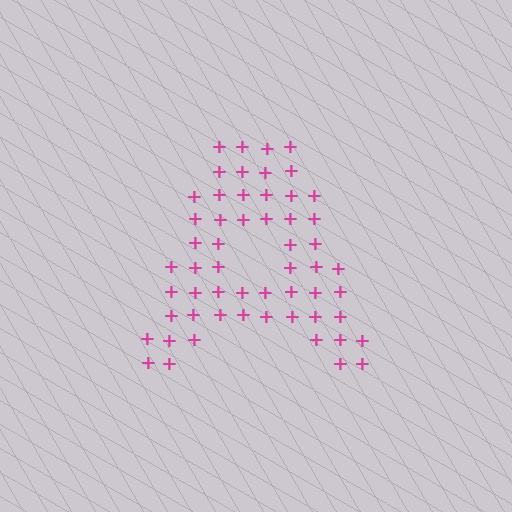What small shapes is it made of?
It is made of small plus signs.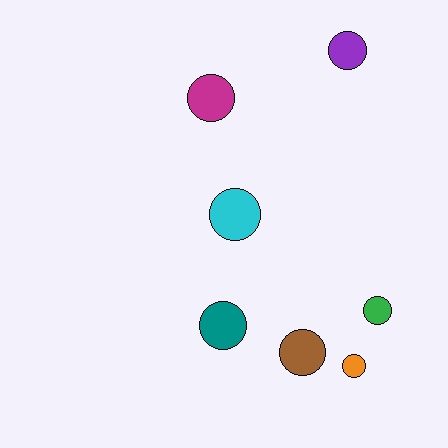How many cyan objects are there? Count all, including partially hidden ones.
There is 1 cyan object.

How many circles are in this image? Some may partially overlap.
There are 7 circles.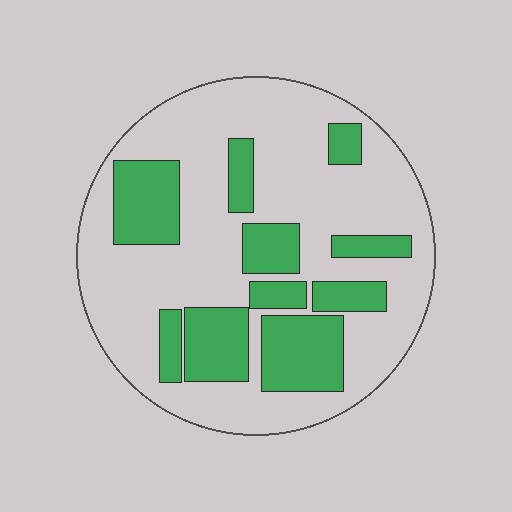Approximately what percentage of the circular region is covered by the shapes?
Approximately 30%.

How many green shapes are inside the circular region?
10.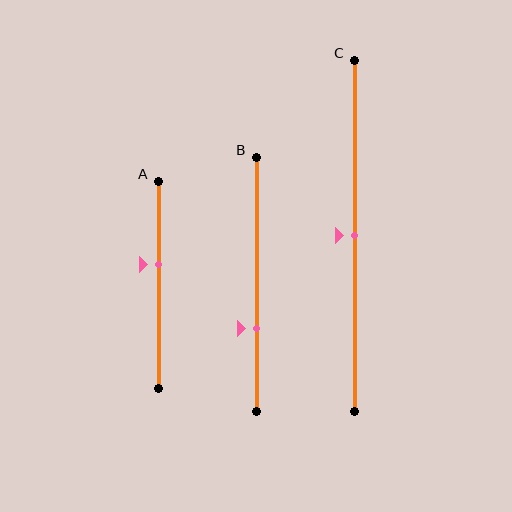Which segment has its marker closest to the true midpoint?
Segment C has its marker closest to the true midpoint.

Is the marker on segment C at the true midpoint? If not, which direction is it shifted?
Yes, the marker on segment C is at the true midpoint.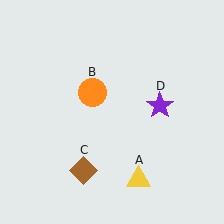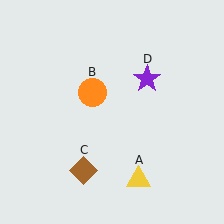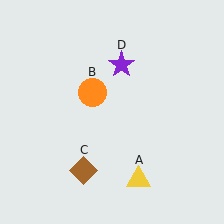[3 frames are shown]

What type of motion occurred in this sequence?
The purple star (object D) rotated counterclockwise around the center of the scene.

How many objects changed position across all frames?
1 object changed position: purple star (object D).